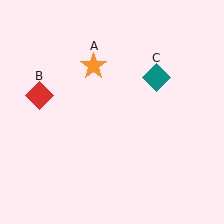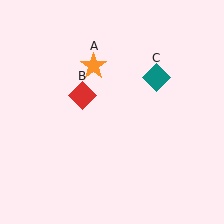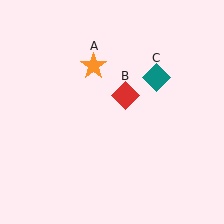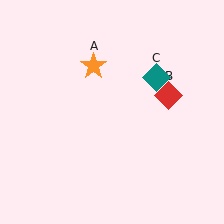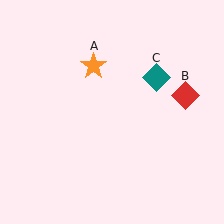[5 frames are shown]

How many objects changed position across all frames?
1 object changed position: red diamond (object B).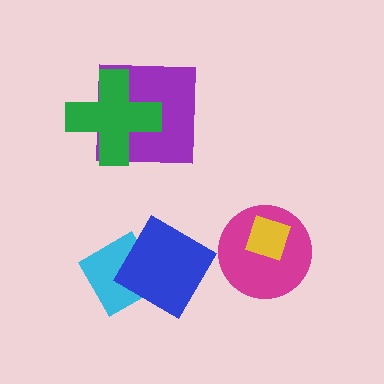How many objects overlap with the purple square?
1 object overlaps with the purple square.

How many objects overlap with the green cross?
1 object overlaps with the green cross.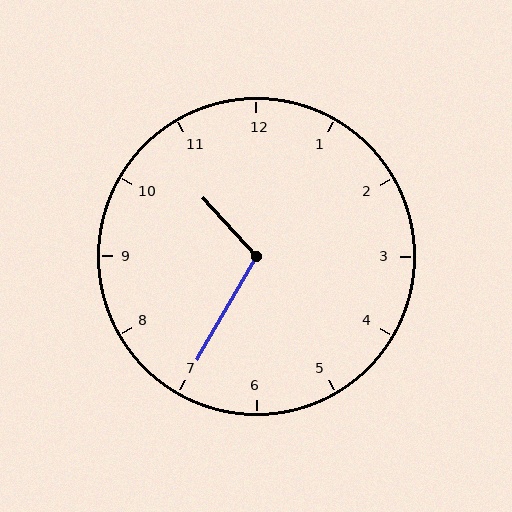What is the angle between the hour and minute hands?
Approximately 108 degrees.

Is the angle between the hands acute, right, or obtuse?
It is obtuse.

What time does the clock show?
10:35.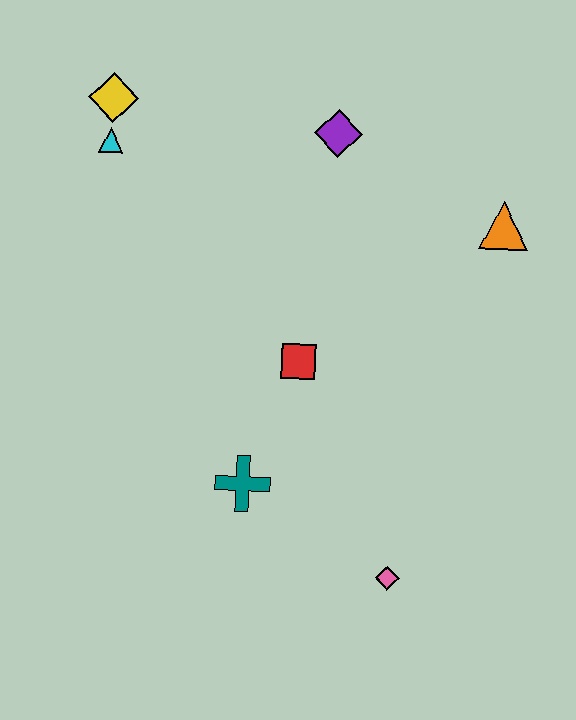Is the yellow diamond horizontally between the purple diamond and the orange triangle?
No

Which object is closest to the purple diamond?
The orange triangle is closest to the purple diamond.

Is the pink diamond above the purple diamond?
No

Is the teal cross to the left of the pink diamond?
Yes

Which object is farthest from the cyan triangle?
The pink diamond is farthest from the cyan triangle.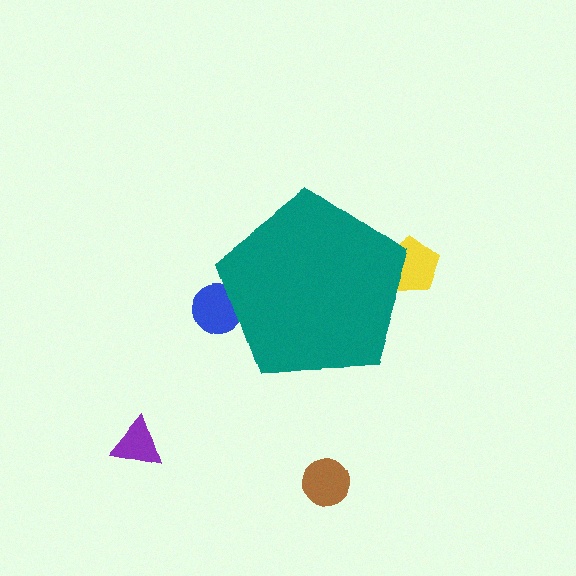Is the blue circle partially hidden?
Yes, the blue circle is partially hidden behind the teal pentagon.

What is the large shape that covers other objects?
A teal pentagon.